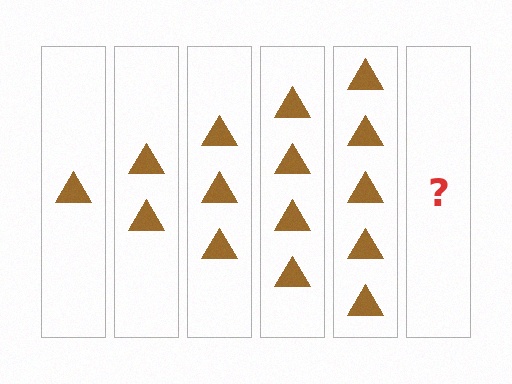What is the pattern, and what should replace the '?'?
The pattern is that each step adds one more triangle. The '?' should be 6 triangles.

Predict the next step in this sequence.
The next step is 6 triangles.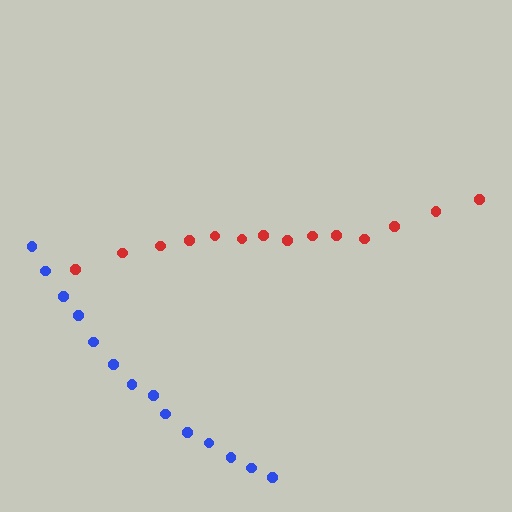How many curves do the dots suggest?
There are 2 distinct paths.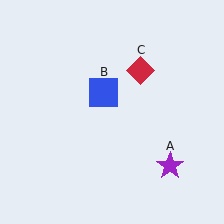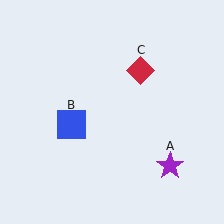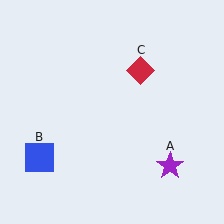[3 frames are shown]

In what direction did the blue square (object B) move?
The blue square (object B) moved down and to the left.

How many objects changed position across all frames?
1 object changed position: blue square (object B).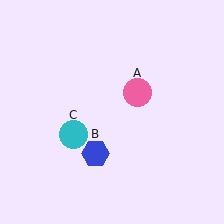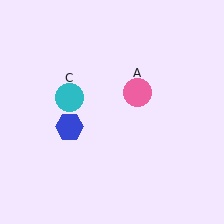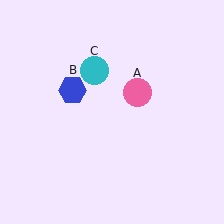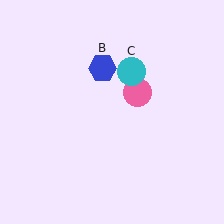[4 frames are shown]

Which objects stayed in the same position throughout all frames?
Pink circle (object A) remained stationary.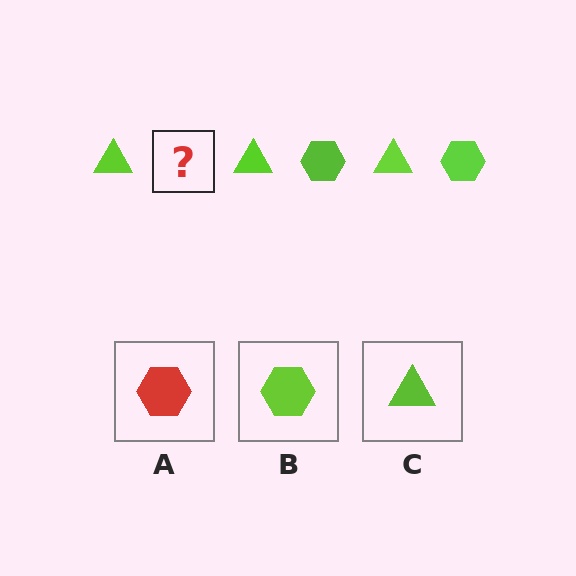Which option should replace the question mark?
Option B.